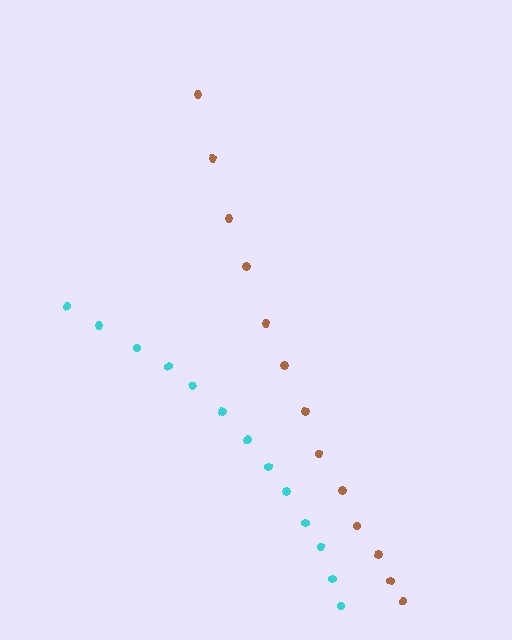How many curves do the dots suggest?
There are 2 distinct paths.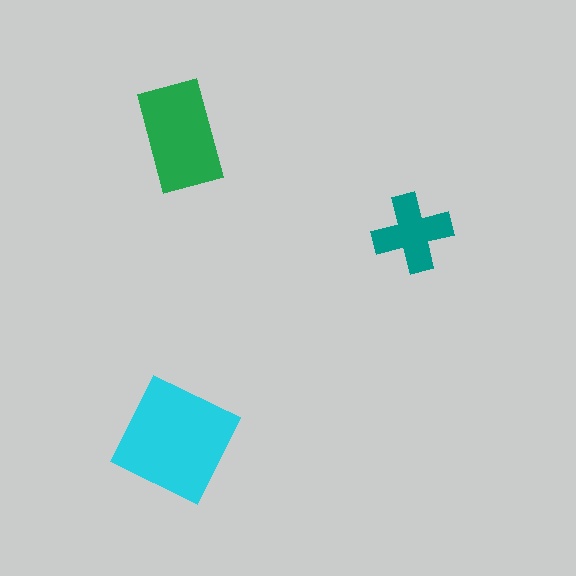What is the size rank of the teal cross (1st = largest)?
3rd.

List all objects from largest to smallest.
The cyan square, the green rectangle, the teal cross.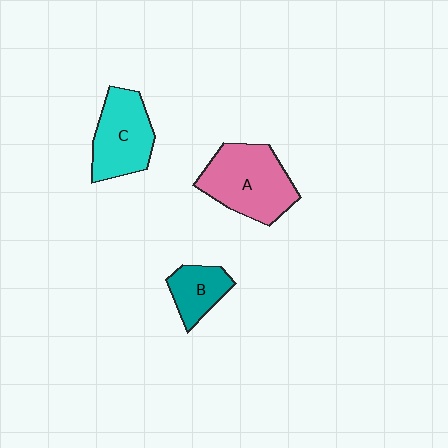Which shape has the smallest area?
Shape B (teal).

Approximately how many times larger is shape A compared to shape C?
Approximately 1.2 times.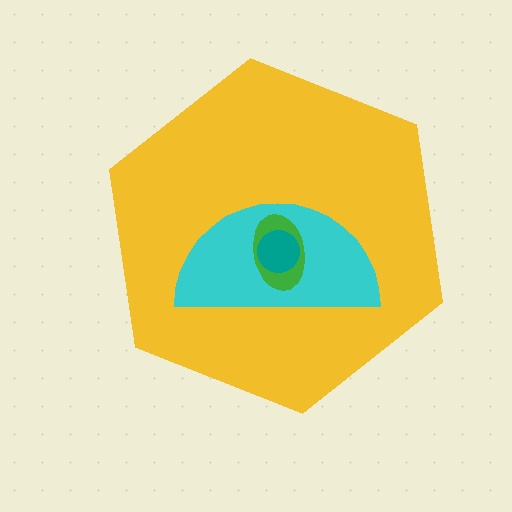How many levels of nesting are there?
4.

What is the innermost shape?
The teal circle.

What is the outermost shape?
The yellow hexagon.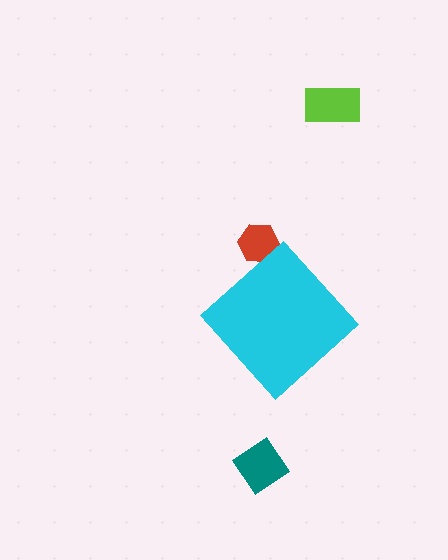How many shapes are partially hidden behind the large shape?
1 shape is partially hidden.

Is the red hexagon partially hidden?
Yes, the red hexagon is partially hidden behind the cyan diamond.